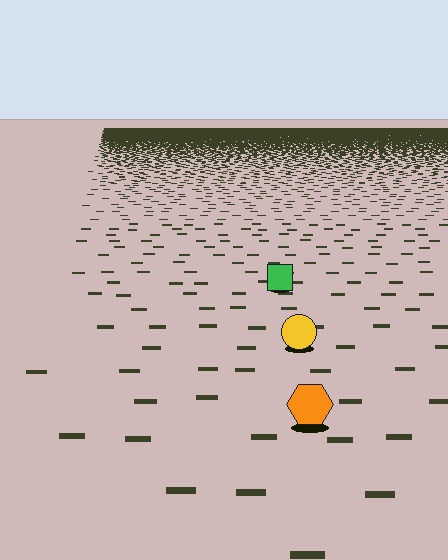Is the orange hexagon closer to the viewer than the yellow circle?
Yes. The orange hexagon is closer — you can tell from the texture gradient: the ground texture is coarser near it.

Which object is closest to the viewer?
The orange hexagon is closest. The texture marks near it are larger and more spread out.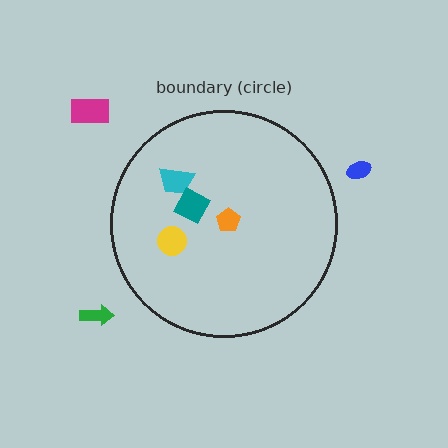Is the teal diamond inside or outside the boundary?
Inside.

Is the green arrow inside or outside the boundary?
Outside.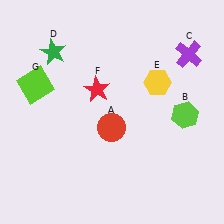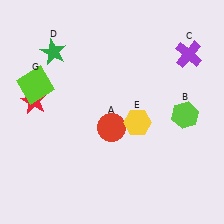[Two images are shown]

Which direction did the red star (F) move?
The red star (F) moved left.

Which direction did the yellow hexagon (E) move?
The yellow hexagon (E) moved down.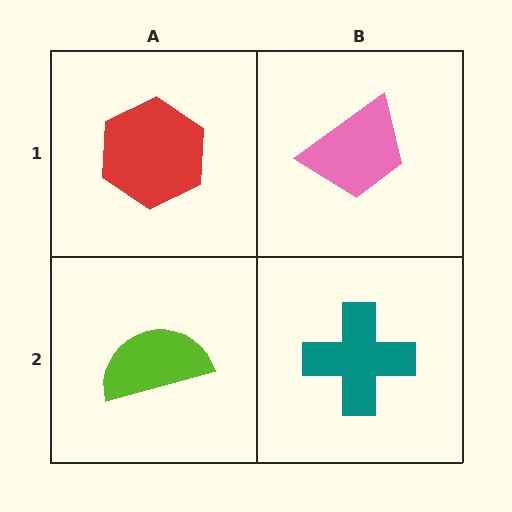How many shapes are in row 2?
2 shapes.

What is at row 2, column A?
A lime semicircle.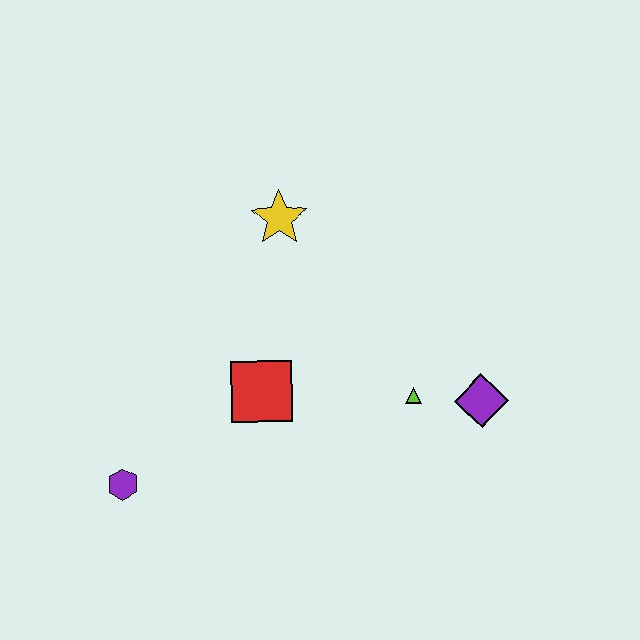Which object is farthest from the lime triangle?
The purple hexagon is farthest from the lime triangle.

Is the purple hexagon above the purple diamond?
No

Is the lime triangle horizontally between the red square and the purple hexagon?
No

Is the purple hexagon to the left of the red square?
Yes